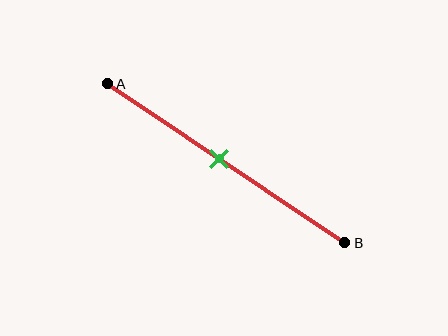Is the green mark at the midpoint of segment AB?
Yes, the mark is approximately at the midpoint.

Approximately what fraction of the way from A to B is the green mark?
The green mark is approximately 45% of the way from A to B.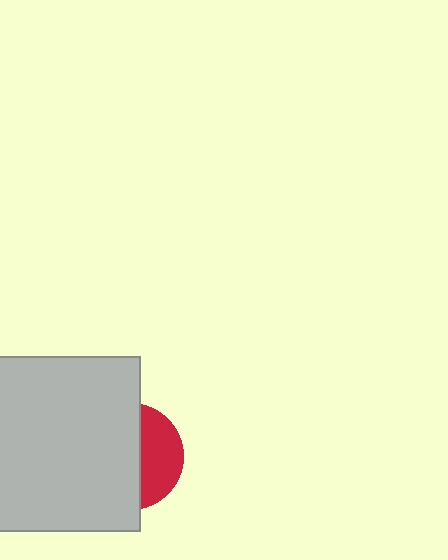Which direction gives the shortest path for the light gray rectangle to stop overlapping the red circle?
Moving left gives the shortest separation.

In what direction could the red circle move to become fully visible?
The red circle could move right. That would shift it out from behind the light gray rectangle entirely.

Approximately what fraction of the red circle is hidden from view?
Roughly 63% of the red circle is hidden behind the light gray rectangle.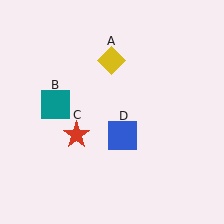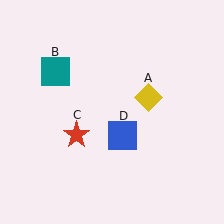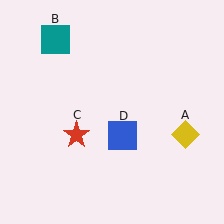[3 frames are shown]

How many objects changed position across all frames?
2 objects changed position: yellow diamond (object A), teal square (object B).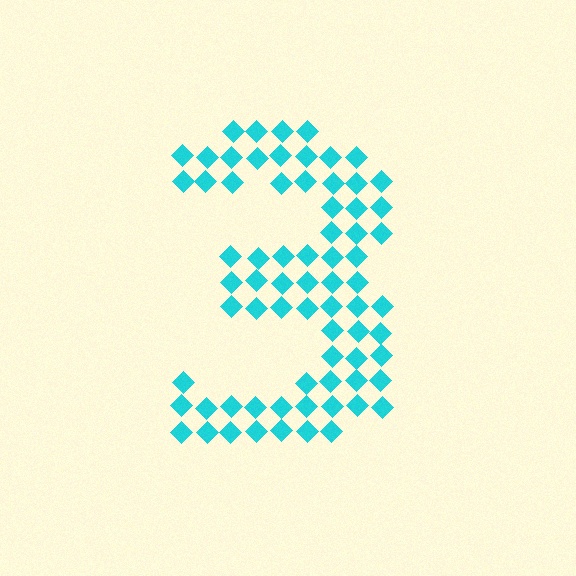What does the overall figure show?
The overall figure shows the digit 3.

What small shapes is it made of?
It is made of small diamonds.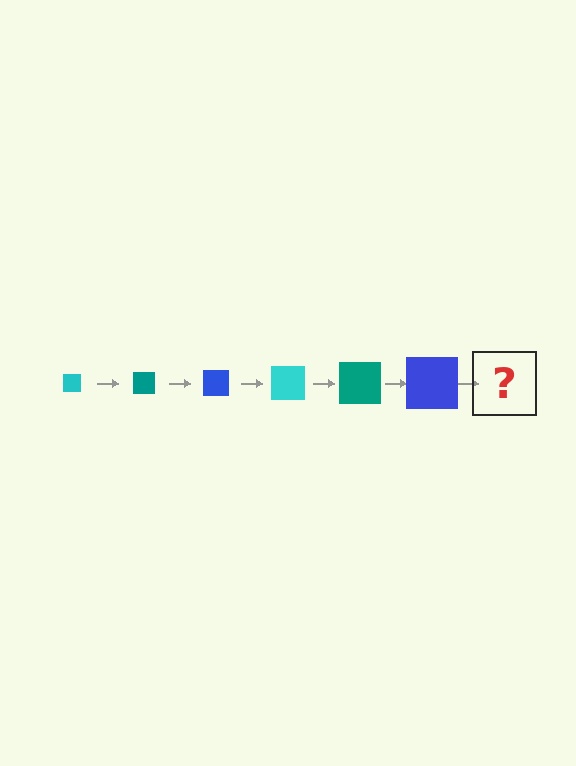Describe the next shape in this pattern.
It should be a cyan square, larger than the previous one.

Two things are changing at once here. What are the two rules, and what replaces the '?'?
The two rules are that the square grows larger each step and the color cycles through cyan, teal, and blue. The '?' should be a cyan square, larger than the previous one.